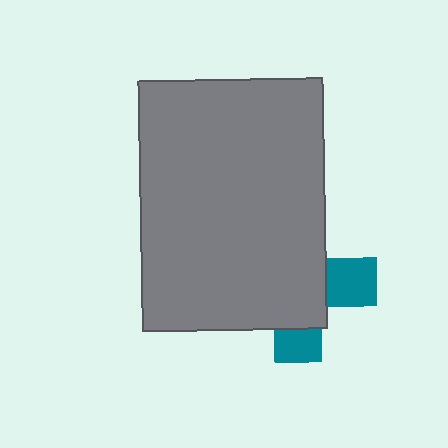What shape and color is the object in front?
The object in front is a gray rectangle.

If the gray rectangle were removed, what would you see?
You would see the complete teal cross.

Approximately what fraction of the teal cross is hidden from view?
Roughly 70% of the teal cross is hidden behind the gray rectangle.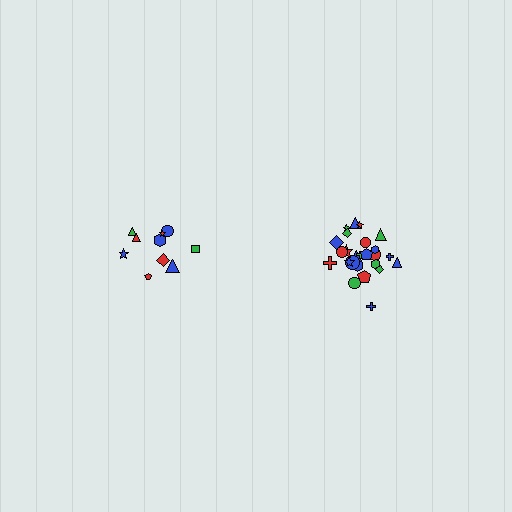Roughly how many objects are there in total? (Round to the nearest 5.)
Roughly 35 objects in total.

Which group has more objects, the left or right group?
The right group.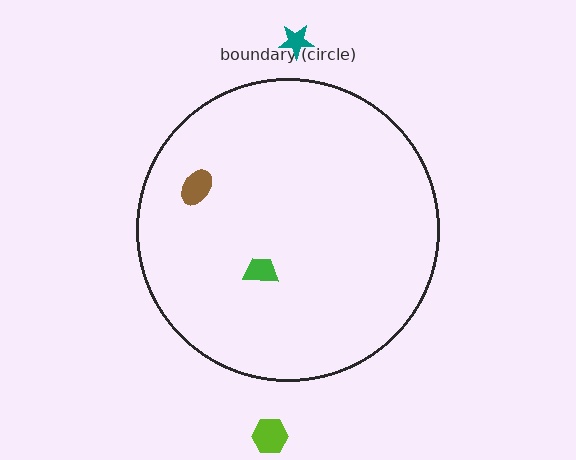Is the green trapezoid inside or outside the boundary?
Inside.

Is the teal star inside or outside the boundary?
Outside.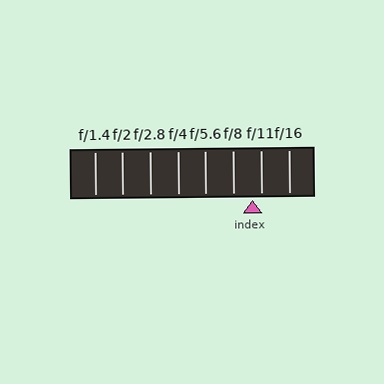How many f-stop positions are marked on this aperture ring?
There are 8 f-stop positions marked.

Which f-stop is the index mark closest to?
The index mark is closest to f/11.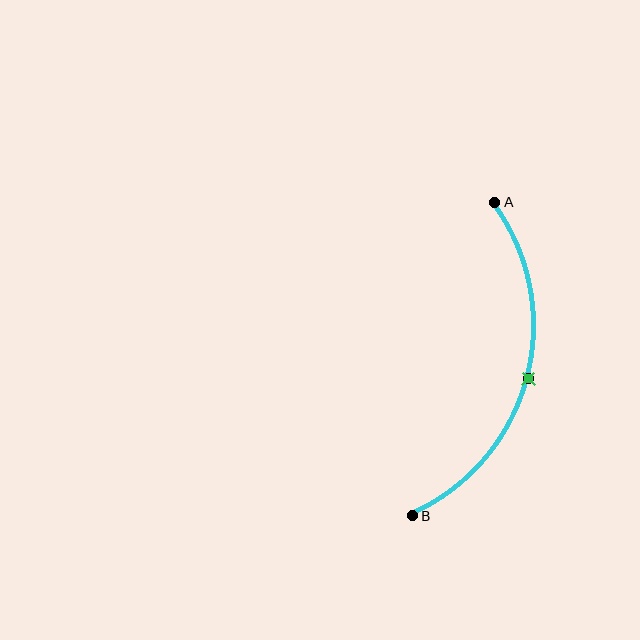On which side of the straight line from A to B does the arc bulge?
The arc bulges to the right of the straight line connecting A and B.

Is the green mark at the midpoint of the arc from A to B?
Yes. The green mark lies on the arc at equal arc-length from both A and B — it is the arc midpoint.